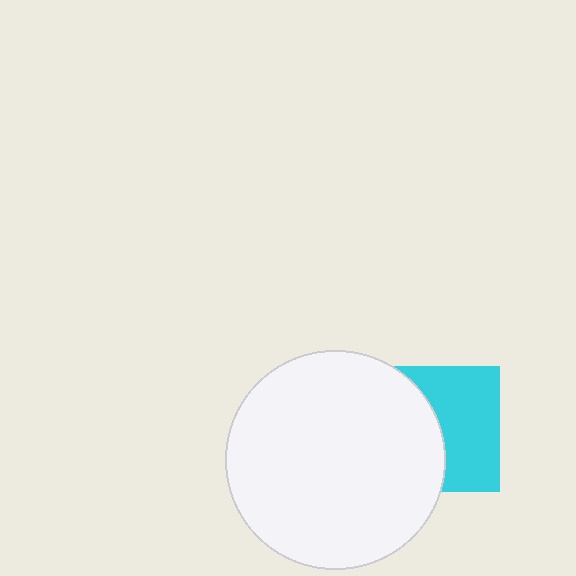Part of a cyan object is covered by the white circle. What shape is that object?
It is a square.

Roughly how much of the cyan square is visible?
About half of it is visible (roughly 53%).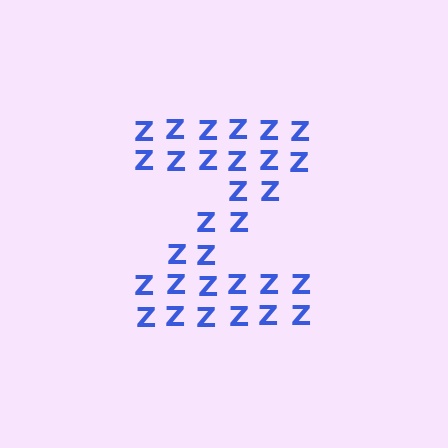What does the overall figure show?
The overall figure shows the letter Z.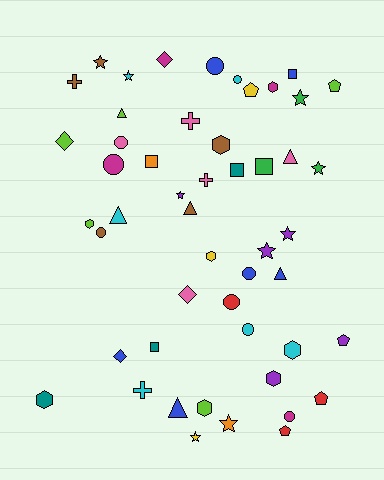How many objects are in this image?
There are 50 objects.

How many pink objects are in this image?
There are 5 pink objects.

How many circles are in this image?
There are 9 circles.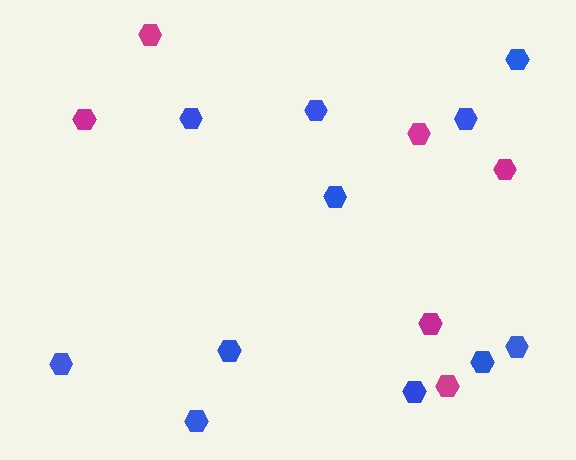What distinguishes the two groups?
There are 2 groups: one group of magenta hexagons (6) and one group of blue hexagons (11).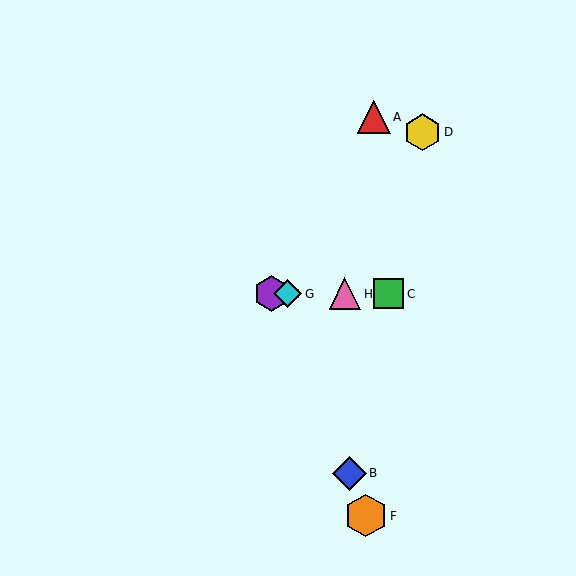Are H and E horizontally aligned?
Yes, both are at y≈294.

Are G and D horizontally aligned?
No, G is at y≈294 and D is at y≈132.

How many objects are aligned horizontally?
4 objects (C, E, G, H) are aligned horizontally.